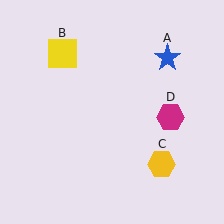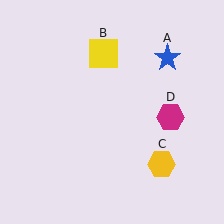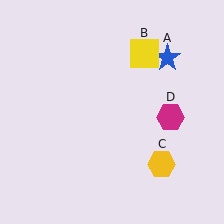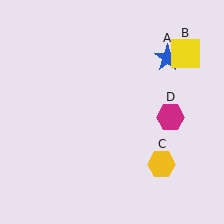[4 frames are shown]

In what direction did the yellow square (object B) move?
The yellow square (object B) moved right.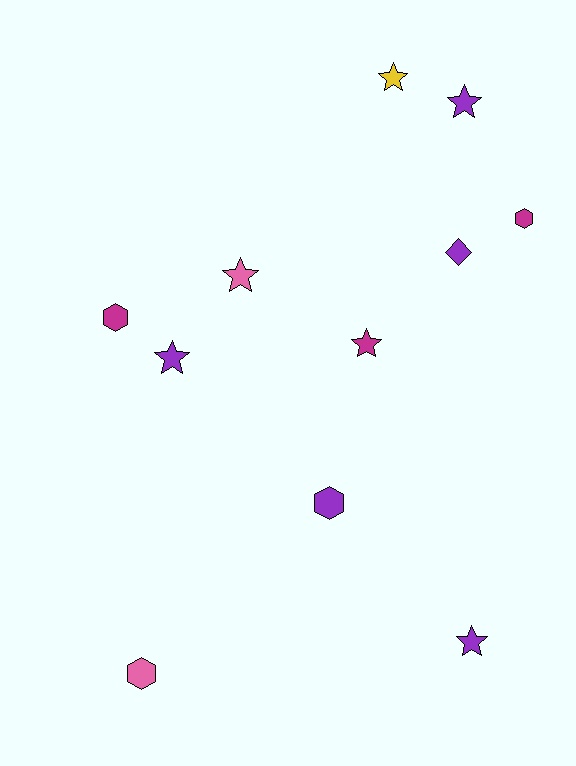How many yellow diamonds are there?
There are no yellow diamonds.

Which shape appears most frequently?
Star, with 6 objects.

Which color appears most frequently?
Purple, with 5 objects.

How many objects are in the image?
There are 11 objects.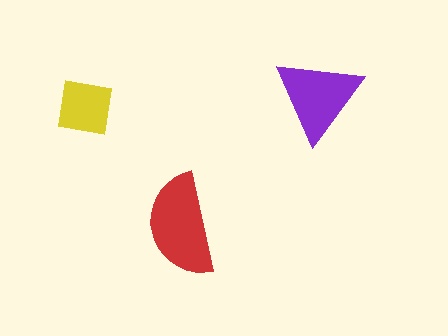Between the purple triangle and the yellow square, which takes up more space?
The purple triangle.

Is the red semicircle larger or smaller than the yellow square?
Larger.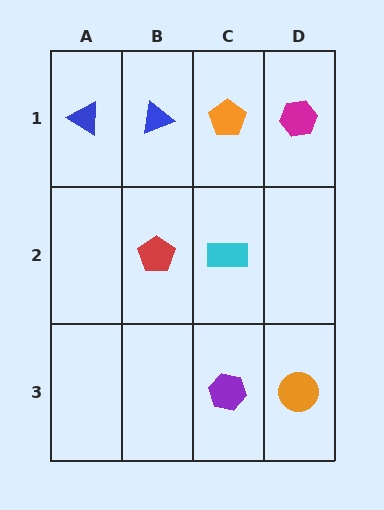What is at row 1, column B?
A blue triangle.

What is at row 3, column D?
An orange circle.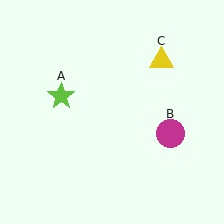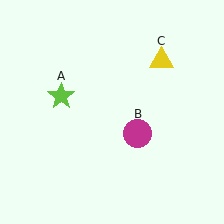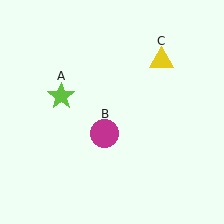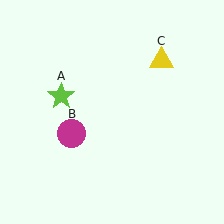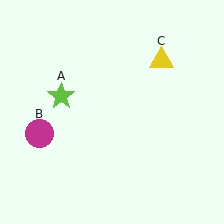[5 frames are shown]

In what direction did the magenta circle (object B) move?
The magenta circle (object B) moved left.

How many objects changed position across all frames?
1 object changed position: magenta circle (object B).